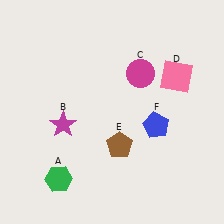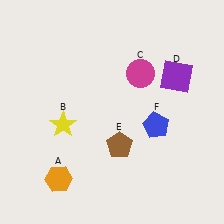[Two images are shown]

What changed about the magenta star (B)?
In Image 1, B is magenta. In Image 2, it changed to yellow.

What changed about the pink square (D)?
In Image 1, D is pink. In Image 2, it changed to purple.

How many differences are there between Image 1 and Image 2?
There are 3 differences between the two images.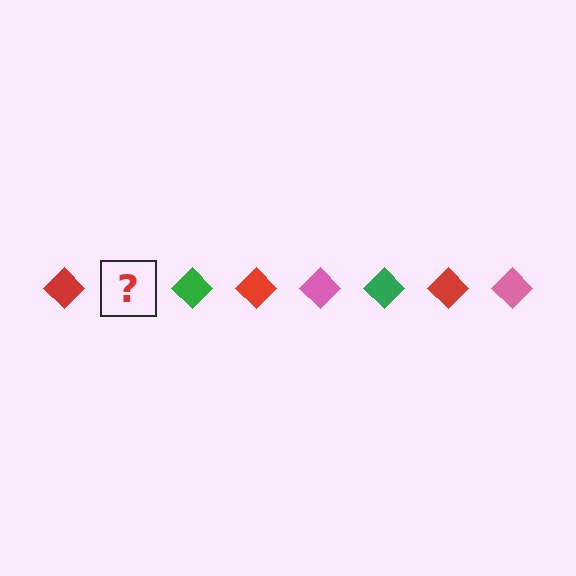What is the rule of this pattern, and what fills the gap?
The rule is that the pattern cycles through red, pink, green diamonds. The gap should be filled with a pink diamond.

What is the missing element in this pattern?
The missing element is a pink diamond.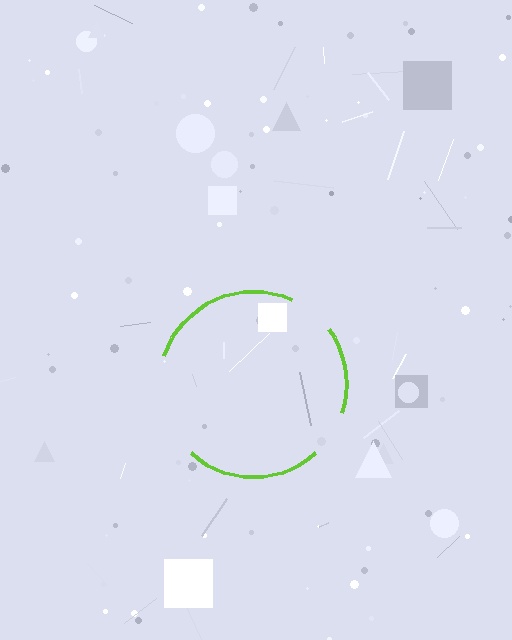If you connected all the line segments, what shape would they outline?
They would outline a circle.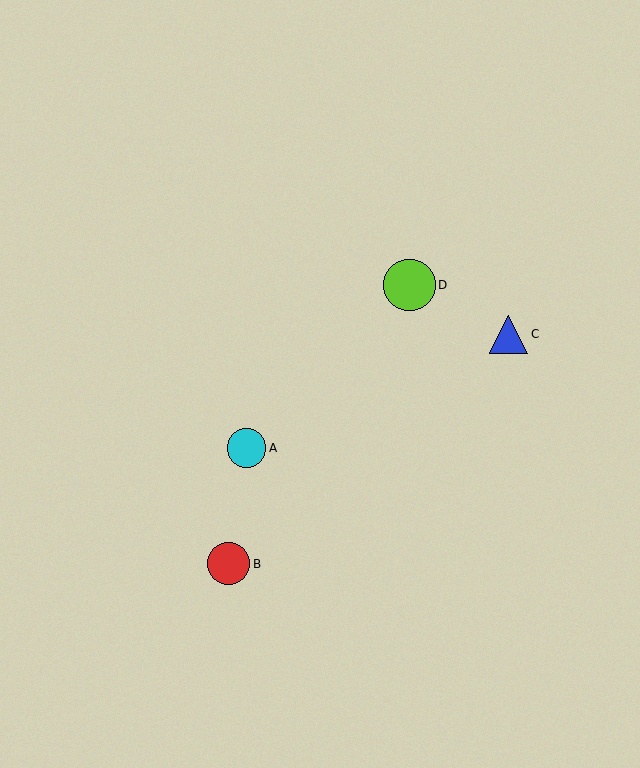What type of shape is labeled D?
Shape D is a lime circle.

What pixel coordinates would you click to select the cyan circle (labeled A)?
Click at (246, 448) to select the cyan circle A.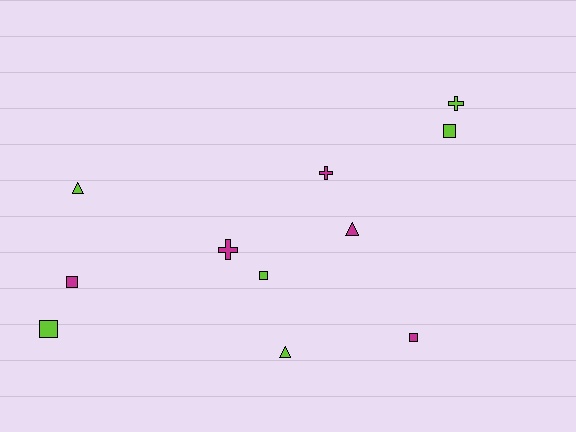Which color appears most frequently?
Lime, with 6 objects.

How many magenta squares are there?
There are 2 magenta squares.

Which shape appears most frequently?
Square, with 5 objects.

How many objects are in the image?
There are 11 objects.